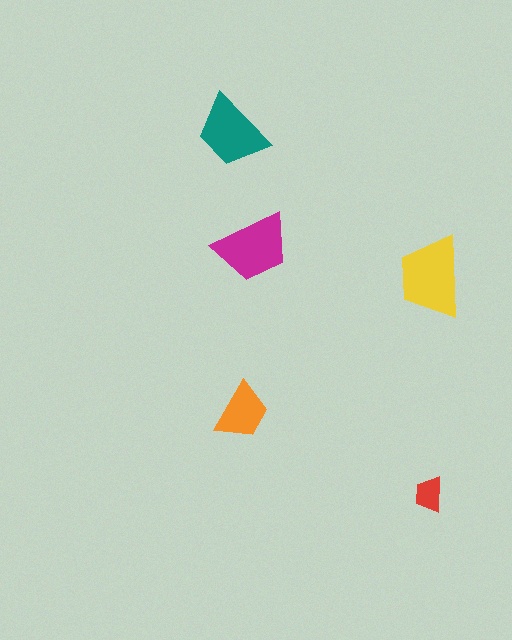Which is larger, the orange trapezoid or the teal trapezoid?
The teal one.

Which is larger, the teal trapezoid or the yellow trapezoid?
The yellow one.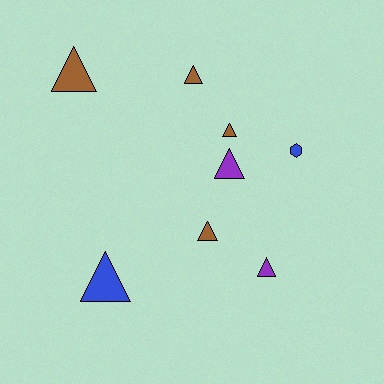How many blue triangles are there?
There is 1 blue triangle.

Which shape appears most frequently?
Triangle, with 7 objects.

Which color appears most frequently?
Brown, with 4 objects.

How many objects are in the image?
There are 8 objects.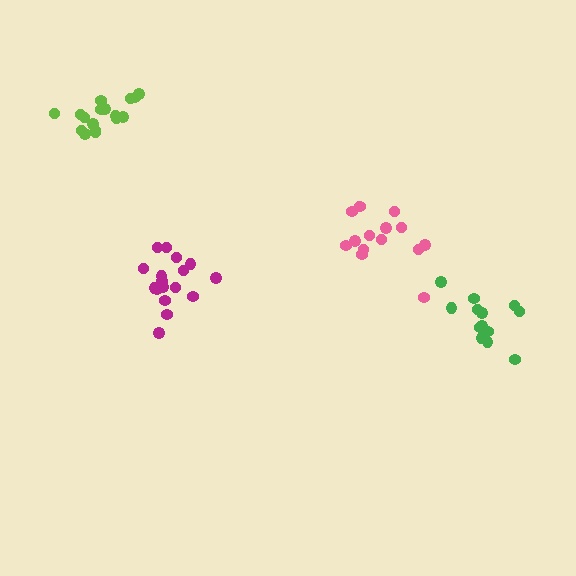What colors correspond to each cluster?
The clusters are colored: pink, lime, magenta, green.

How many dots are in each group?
Group 1: 15 dots, Group 2: 17 dots, Group 3: 17 dots, Group 4: 13 dots (62 total).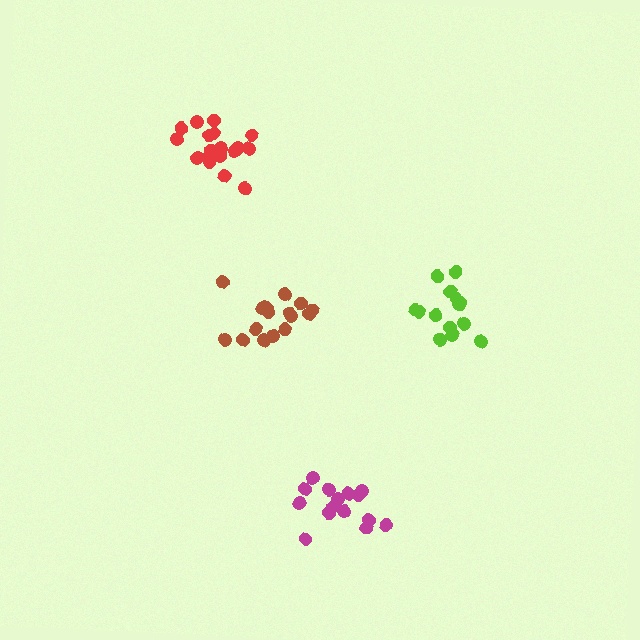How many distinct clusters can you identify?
There are 4 distinct clusters.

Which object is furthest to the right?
The lime cluster is rightmost.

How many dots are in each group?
Group 1: 18 dots, Group 2: 17 dots, Group 3: 15 dots, Group 4: 15 dots (65 total).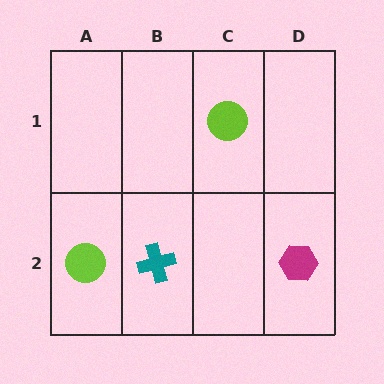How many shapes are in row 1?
1 shape.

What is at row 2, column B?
A teal cross.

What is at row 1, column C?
A lime circle.